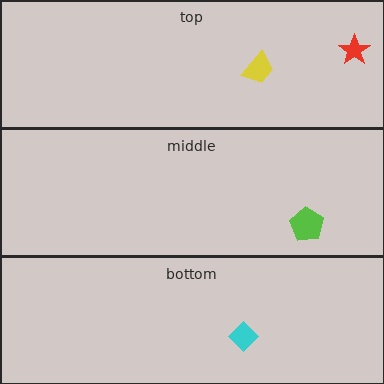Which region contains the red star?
The top region.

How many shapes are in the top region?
2.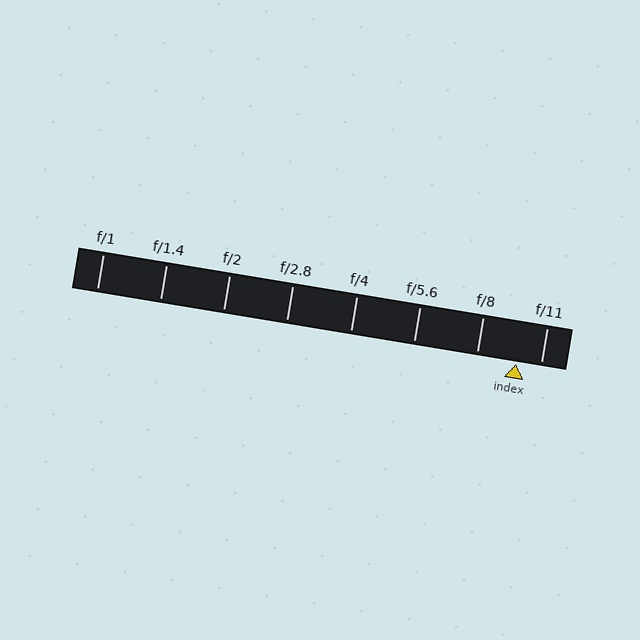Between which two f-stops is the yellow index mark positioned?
The index mark is between f/8 and f/11.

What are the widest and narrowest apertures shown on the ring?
The widest aperture shown is f/1 and the narrowest is f/11.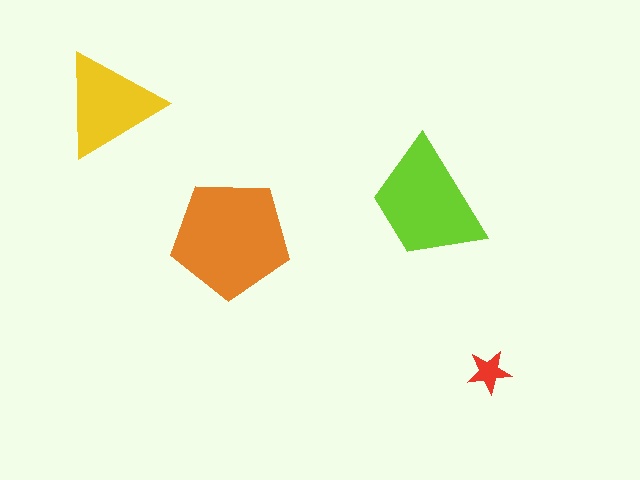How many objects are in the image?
There are 4 objects in the image.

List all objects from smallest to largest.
The red star, the yellow triangle, the lime trapezoid, the orange pentagon.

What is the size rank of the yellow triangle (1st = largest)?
3rd.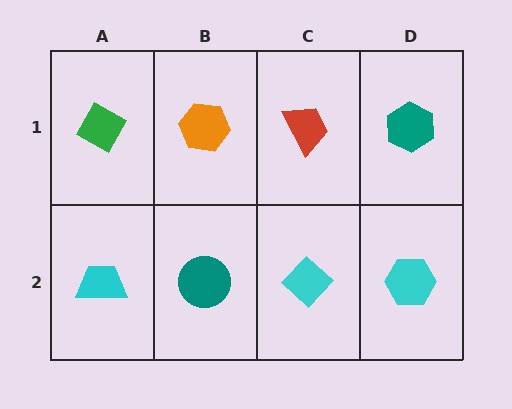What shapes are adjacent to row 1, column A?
A cyan trapezoid (row 2, column A), an orange hexagon (row 1, column B).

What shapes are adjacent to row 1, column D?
A cyan hexagon (row 2, column D), a red trapezoid (row 1, column C).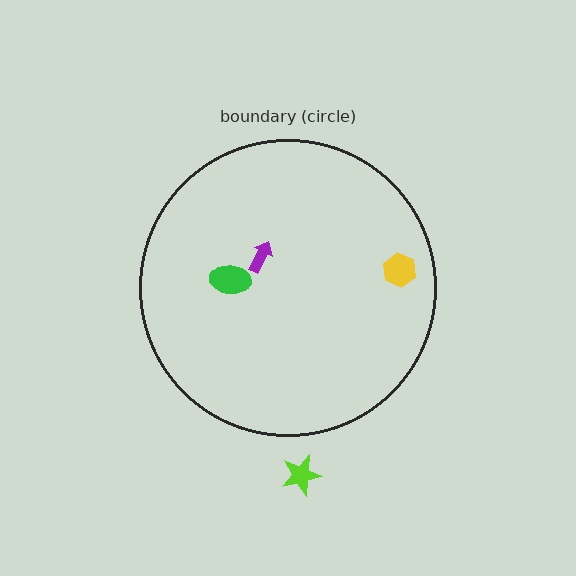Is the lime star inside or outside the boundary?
Outside.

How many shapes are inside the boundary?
3 inside, 1 outside.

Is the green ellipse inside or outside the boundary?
Inside.